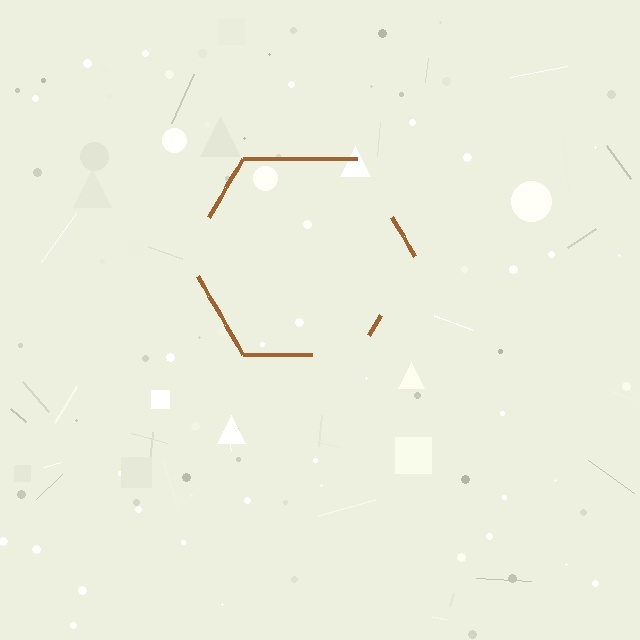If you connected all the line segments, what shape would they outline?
They would outline a hexagon.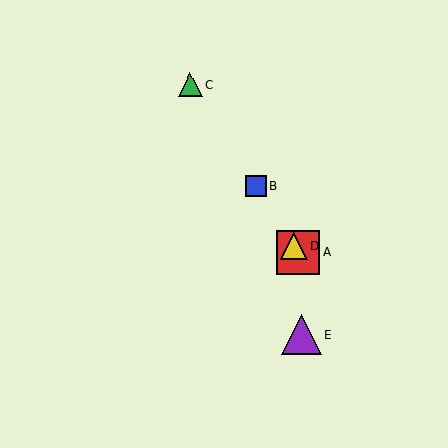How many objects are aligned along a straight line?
4 objects (A, B, C, D) are aligned along a straight line.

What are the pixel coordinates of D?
Object D is at (294, 246).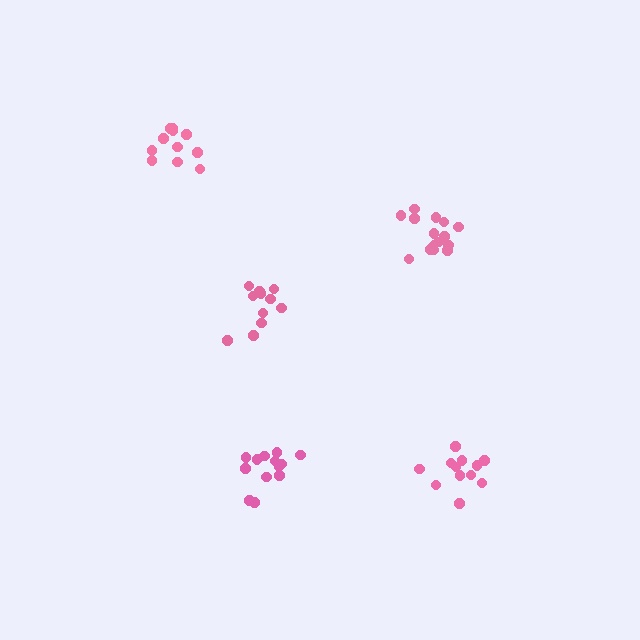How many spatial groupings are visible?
There are 5 spatial groupings.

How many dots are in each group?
Group 1: 13 dots, Group 2: 12 dots, Group 3: 15 dots, Group 4: 11 dots, Group 5: 11 dots (62 total).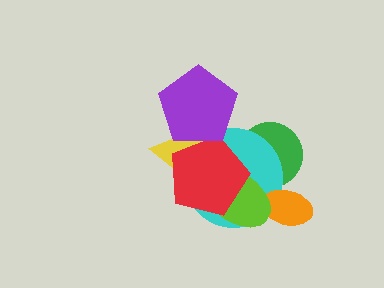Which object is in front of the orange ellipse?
The lime ellipse is in front of the orange ellipse.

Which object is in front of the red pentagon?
The purple pentagon is in front of the red pentagon.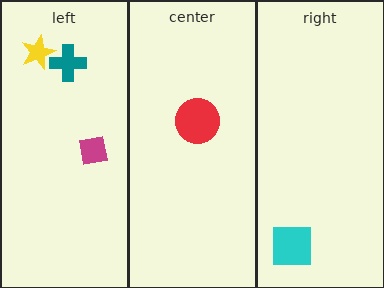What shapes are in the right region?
The cyan square.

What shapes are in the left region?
The teal cross, the magenta square, the yellow star.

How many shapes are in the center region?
1.